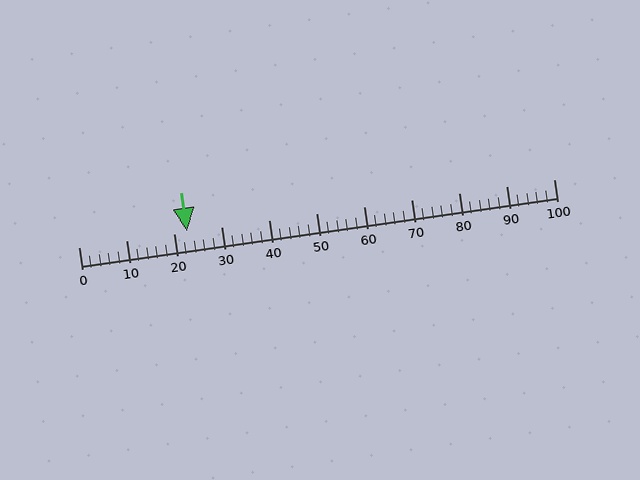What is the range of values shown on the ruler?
The ruler shows values from 0 to 100.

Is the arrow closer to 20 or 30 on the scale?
The arrow is closer to 20.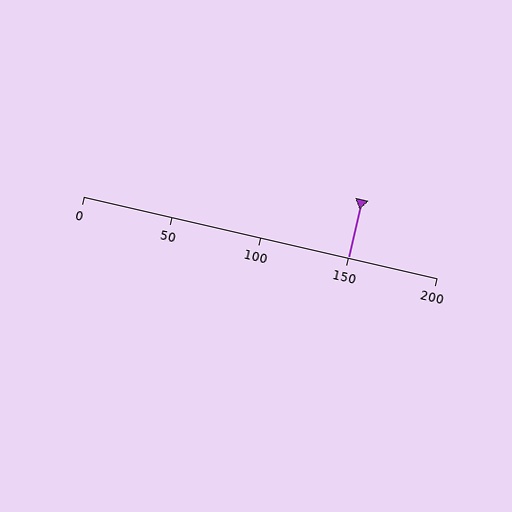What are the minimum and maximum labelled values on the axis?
The axis runs from 0 to 200.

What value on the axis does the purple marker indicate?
The marker indicates approximately 150.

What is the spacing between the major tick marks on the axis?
The major ticks are spaced 50 apart.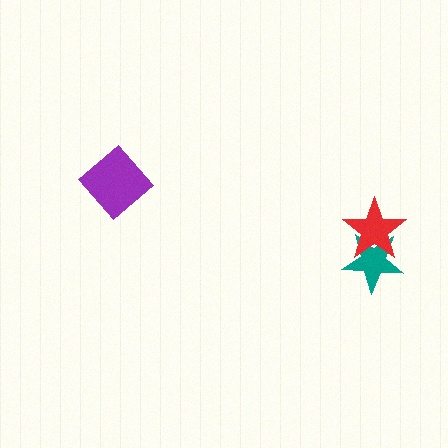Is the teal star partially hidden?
Yes, it is partially covered by another shape.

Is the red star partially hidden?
No, no other shape covers it.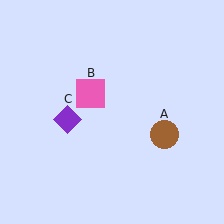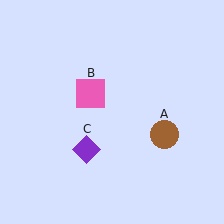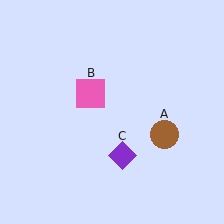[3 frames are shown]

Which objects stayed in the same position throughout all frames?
Brown circle (object A) and pink square (object B) remained stationary.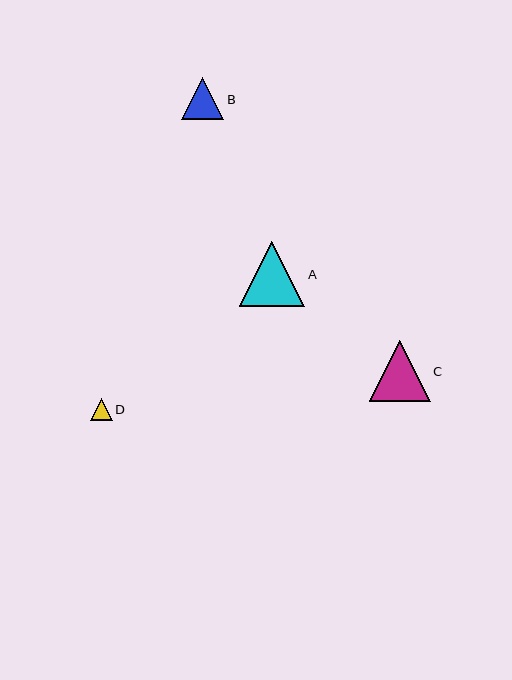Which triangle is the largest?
Triangle A is the largest with a size of approximately 65 pixels.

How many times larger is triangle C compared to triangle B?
Triangle C is approximately 1.4 times the size of triangle B.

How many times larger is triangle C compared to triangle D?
Triangle C is approximately 2.8 times the size of triangle D.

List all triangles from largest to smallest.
From largest to smallest: A, C, B, D.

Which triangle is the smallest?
Triangle D is the smallest with a size of approximately 21 pixels.